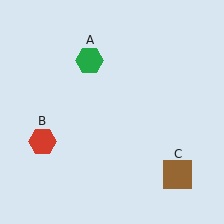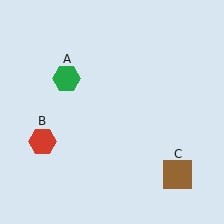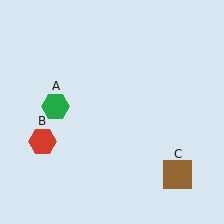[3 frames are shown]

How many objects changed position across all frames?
1 object changed position: green hexagon (object A).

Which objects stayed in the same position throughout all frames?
Red hexagon (object B) and brown square (object C) remained stationary.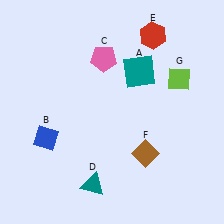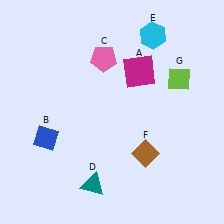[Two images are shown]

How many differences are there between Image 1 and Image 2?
There are 2 differences between the two images.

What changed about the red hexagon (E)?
In Image 1, E is red. In Image 2, it changed to cyan.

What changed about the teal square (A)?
In Image 1, A is teal. In Image 2, it changed to magenta.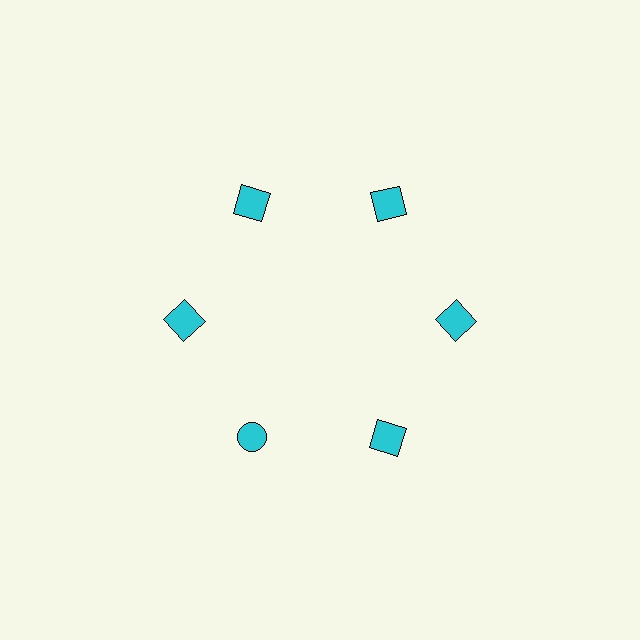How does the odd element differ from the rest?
It has a different shape: circle instead of square.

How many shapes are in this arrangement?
There are 6 shapes arranged in a ring pattern.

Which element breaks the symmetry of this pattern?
The cyan circle at roughly the 7 o'clock position breaks the symmetry. All other shapes are cyan squares.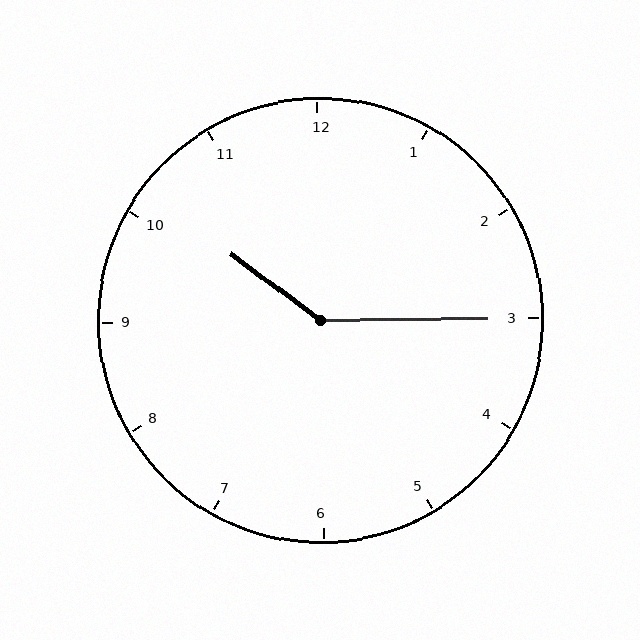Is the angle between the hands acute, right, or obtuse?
It is obtuse.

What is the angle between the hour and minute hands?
Approximately 142 degrees.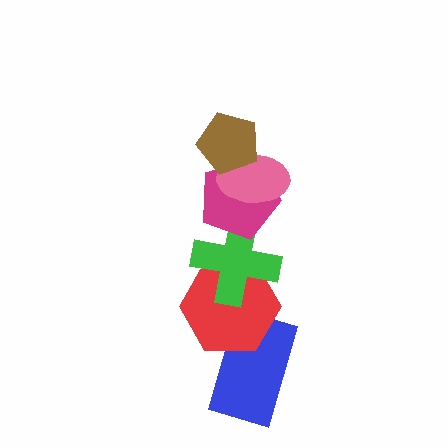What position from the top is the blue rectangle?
The blue rectangle is 6th from the top.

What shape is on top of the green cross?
The magenta pentagon is on top of the green cross.